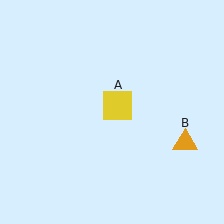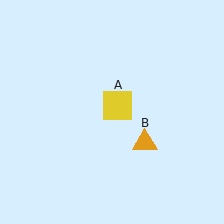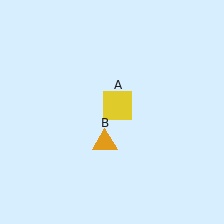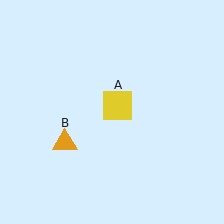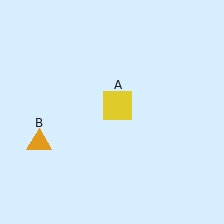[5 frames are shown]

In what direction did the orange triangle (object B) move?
The orange triangle (object B) moved left.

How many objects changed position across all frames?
1 object changed position: orange triangle (object B).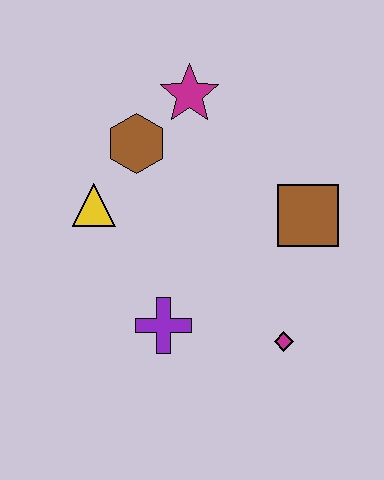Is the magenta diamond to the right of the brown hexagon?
Yes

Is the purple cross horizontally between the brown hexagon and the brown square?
Yes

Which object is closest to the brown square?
The magenta diamond is closest to the brown square.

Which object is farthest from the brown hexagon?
The magenta diamond is farthest from the brown hexagon.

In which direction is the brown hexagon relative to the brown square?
The brown hexagon is to the left of the brown square.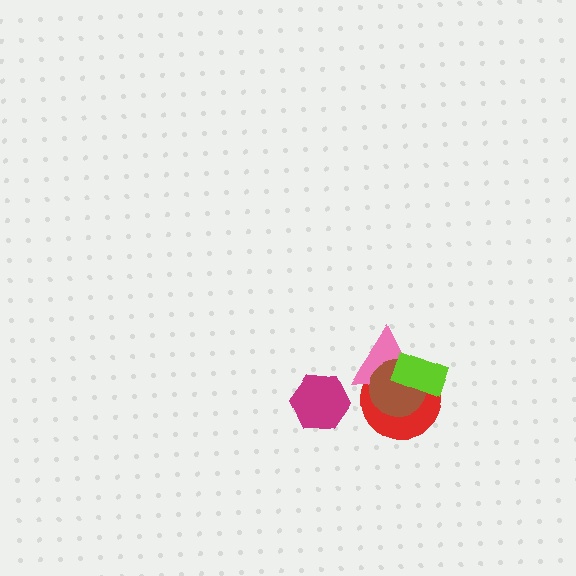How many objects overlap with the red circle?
3 objects overlap with the red circle.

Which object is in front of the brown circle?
The lime rectangle is in front of the brown circle.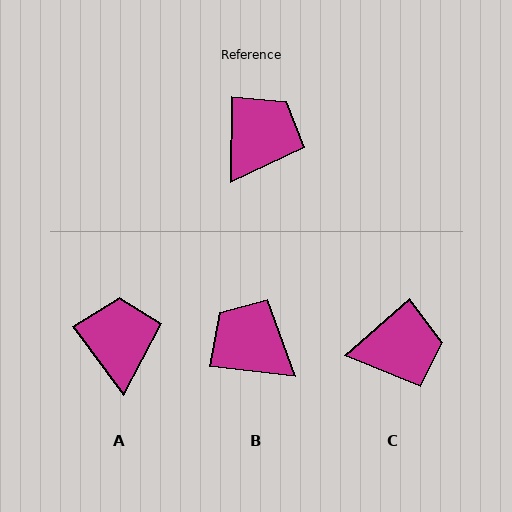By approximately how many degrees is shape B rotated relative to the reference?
Approximately 84 degrees counter-clockwise.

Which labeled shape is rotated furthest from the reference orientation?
B, about 84 degrees away.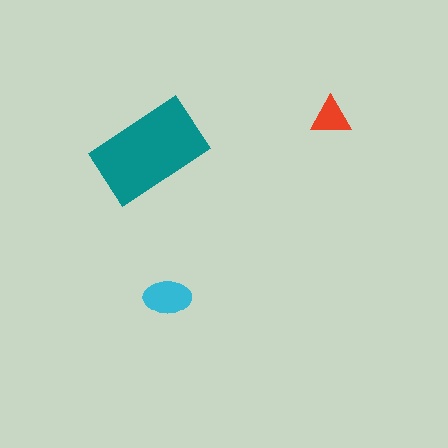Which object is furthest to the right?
The red triangle is rightmost.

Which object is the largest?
The teal rectangle.